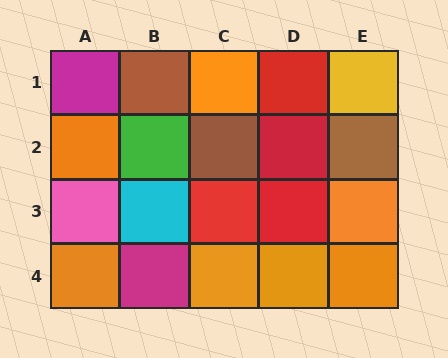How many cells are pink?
1 cell is pink.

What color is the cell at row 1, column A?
Magenta.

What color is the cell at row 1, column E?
Yellow.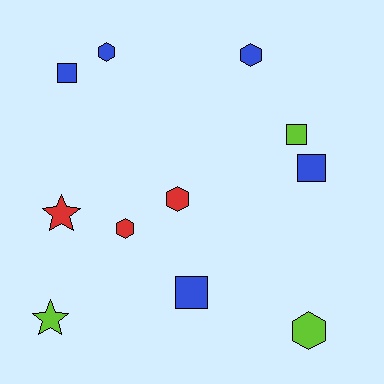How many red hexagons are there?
There are 2 red hexagons.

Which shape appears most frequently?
Hexagon, with 5 objects.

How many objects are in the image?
There are 11 objects.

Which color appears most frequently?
Blue, with 5 objects.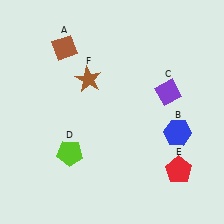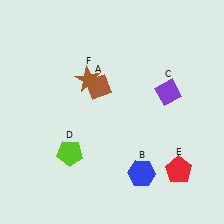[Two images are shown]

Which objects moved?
The objects that moved are: the brown diamond (A), the blue hexagon (B).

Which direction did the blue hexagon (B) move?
The blue hexagon (B) moved down.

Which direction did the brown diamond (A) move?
The brown diamond (A) moved down.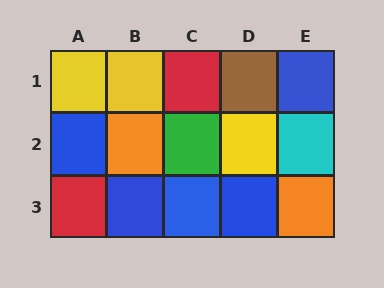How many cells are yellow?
3 cells are yellow.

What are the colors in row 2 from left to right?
Blue, orange, green, yellow, cyan.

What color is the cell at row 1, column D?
Brown.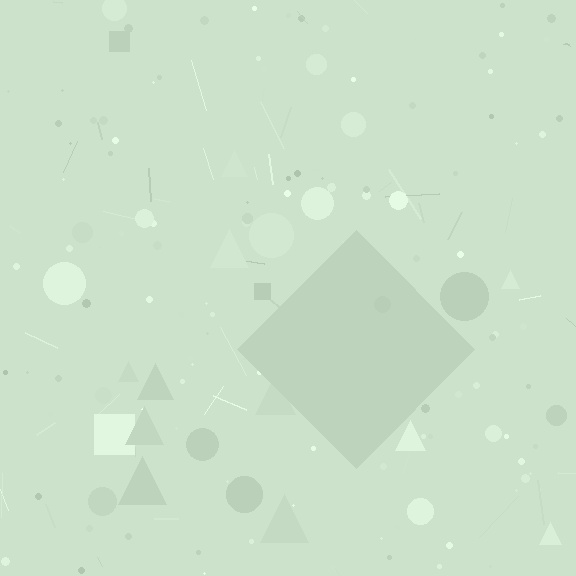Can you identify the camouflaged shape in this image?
The camouflaged shape is a diamond.